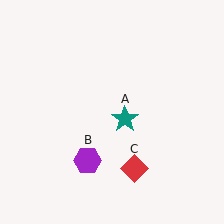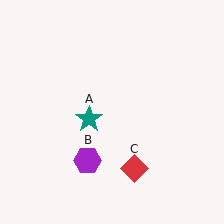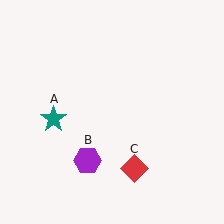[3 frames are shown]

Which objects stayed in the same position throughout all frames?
Purple hexagon (object B) and red diamond (object C) remained stationary.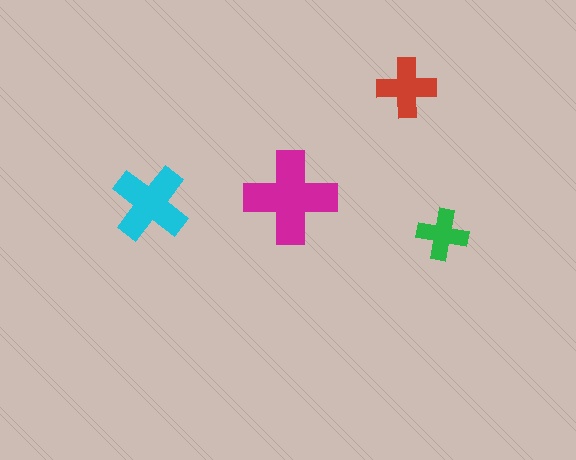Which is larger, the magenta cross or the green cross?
The magenta one.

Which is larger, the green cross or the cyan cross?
The cyan one.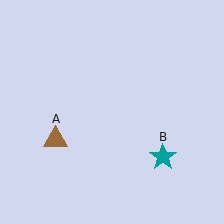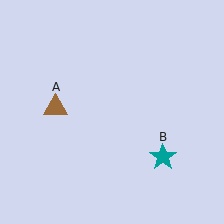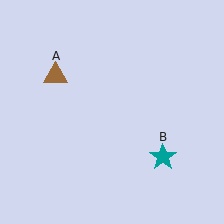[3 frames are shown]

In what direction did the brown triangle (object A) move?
The brown triangle (object A) moved up.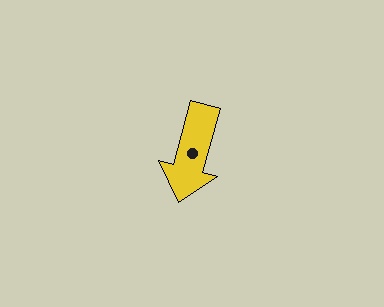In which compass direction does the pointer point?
South.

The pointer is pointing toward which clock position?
Roughly 7 o'clock.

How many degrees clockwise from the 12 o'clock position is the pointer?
Approximately 195 degrees.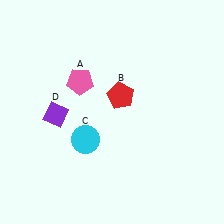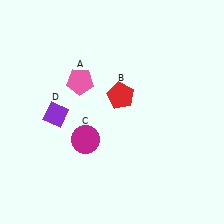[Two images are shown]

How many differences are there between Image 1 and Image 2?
There is 1 difference between the two images.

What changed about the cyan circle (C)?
In Image 1, C is cyan. In Image 2, it changed to magenta.